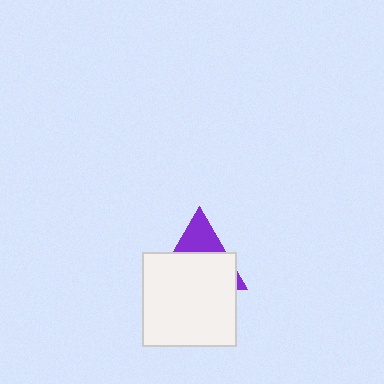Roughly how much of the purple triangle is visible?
A small part of it is visible (roughly 32%).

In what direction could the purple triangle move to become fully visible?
The purple triangle could move up. That would shift it out from behind the white square entirely.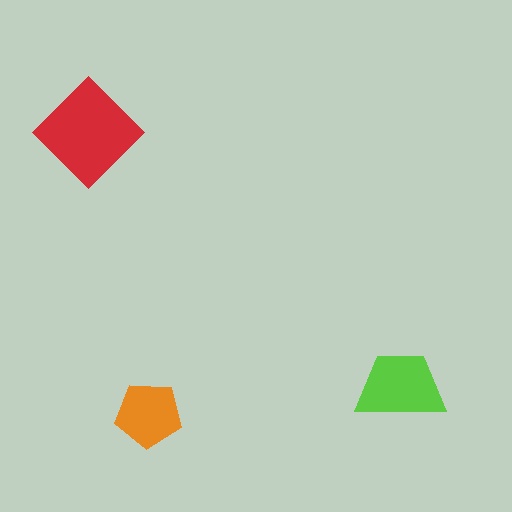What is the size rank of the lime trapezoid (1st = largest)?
2nd.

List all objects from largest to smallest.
The red diamond, the lime trapezoid, the orange pentagon.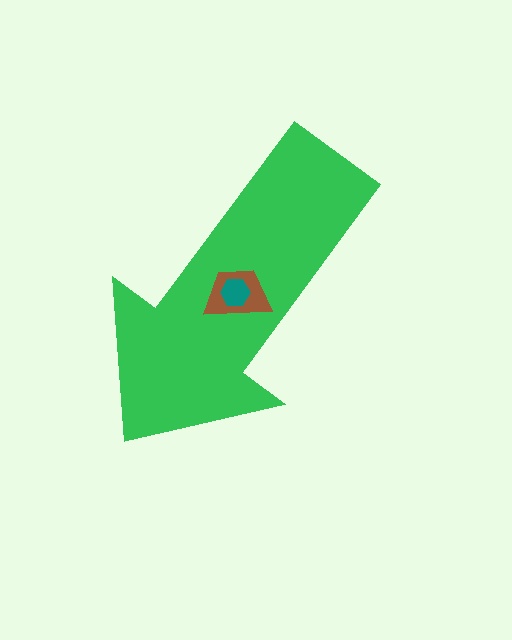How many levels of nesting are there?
3.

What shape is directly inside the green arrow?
The brown trapezoid.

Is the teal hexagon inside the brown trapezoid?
Yes.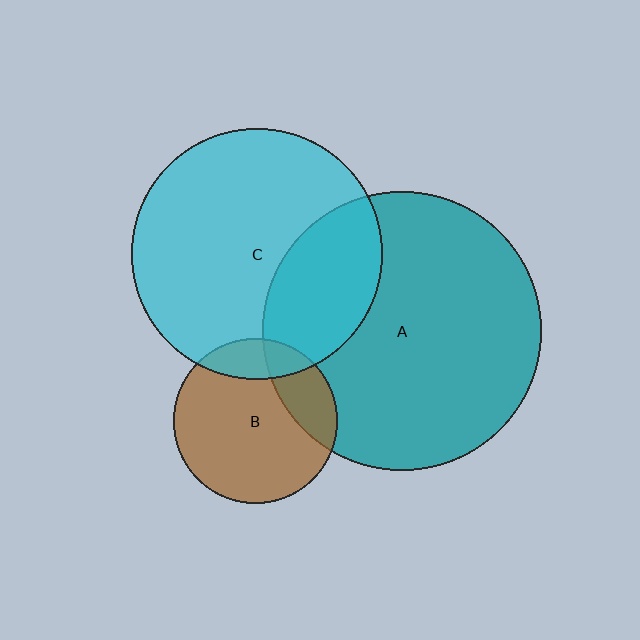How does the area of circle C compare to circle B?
Approximately 2.3 times.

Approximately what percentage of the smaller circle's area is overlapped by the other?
Approximately 30%.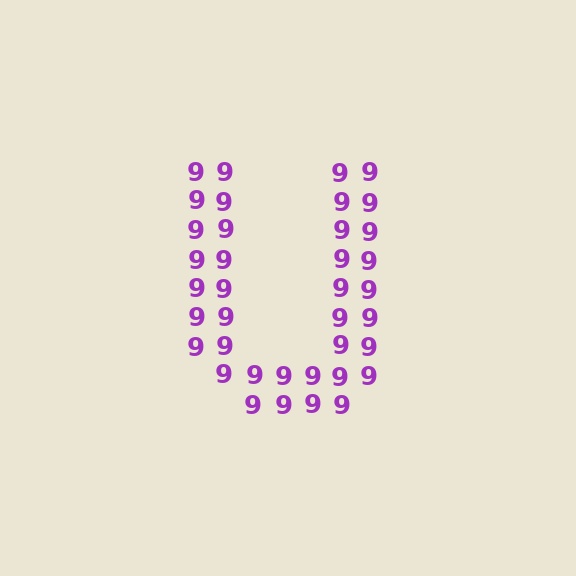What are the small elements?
The small elements are digit 9's.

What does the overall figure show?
The overall figure shows the letter U.